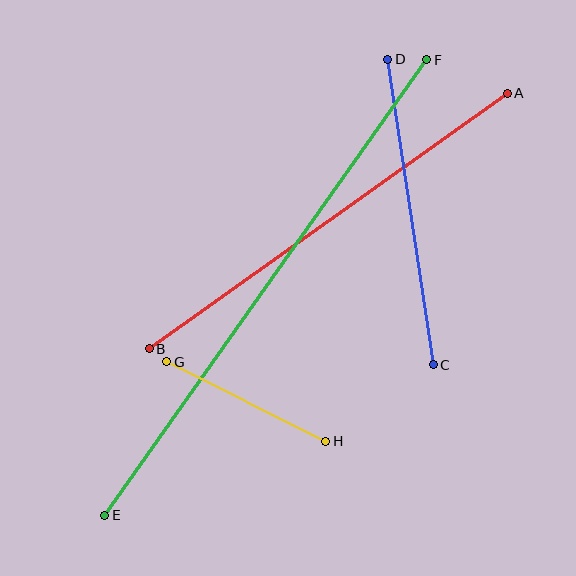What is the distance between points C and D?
The distance is approximately 309 pixels.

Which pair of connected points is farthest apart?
Points E and F are farthest apart.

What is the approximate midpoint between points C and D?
The midpoint is at approximately (410, 212) pixels.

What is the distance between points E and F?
The distance is approximately 558 pixels.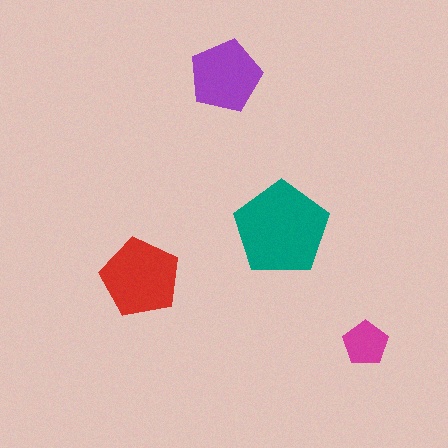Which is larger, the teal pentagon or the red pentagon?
The teal one.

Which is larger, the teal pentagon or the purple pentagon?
The teal one.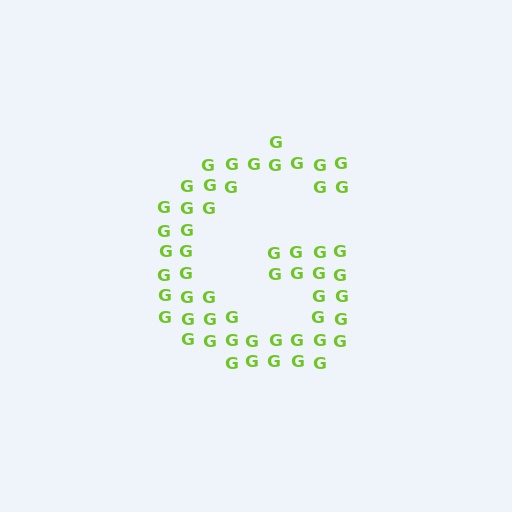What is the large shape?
The large shape is the letter G.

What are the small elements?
The small elements are letter G's.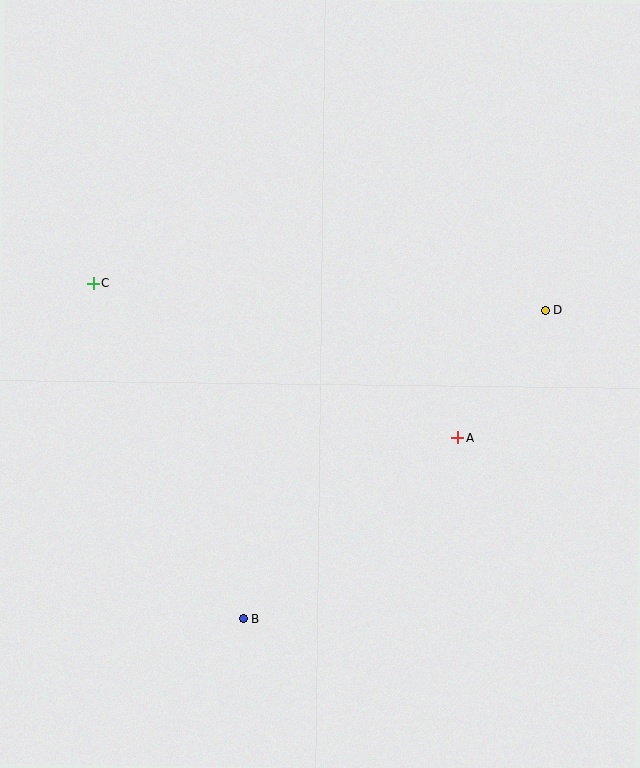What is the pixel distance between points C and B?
The distance between C and B is 368 pixels.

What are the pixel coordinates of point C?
Point C is at (94, 283).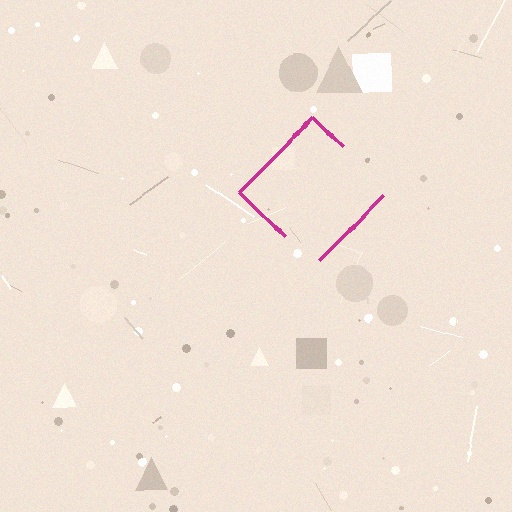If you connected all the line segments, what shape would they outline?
They would outline a diamond.